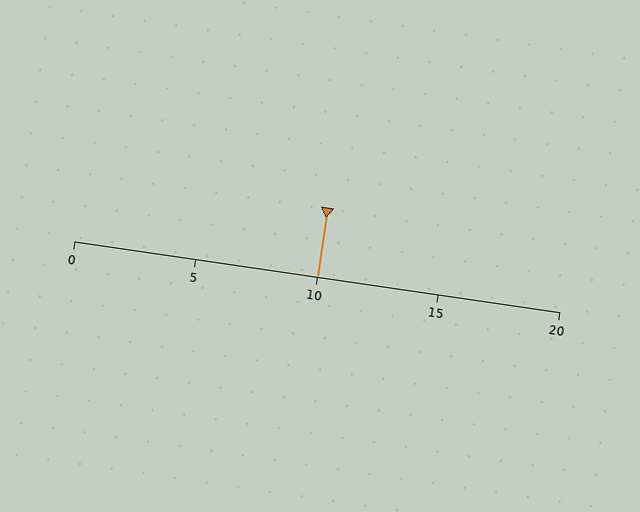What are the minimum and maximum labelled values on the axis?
The axis runs from 0 to 20.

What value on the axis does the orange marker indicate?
The marker indicates approximately 10.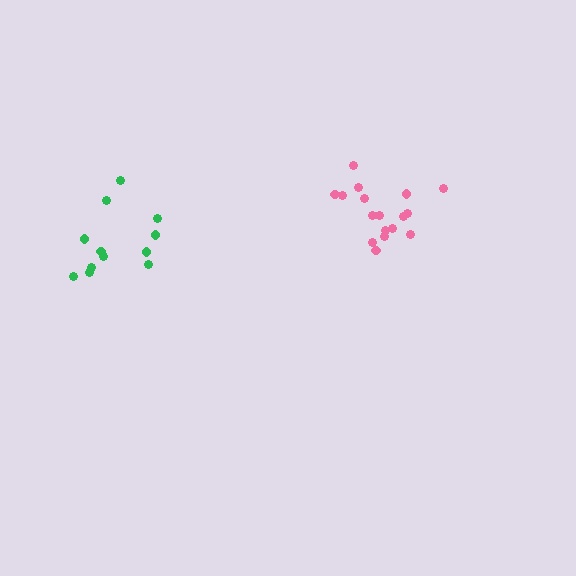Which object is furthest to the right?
The pink cluster is rightmost.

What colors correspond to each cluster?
The clusters are colored: pink, green.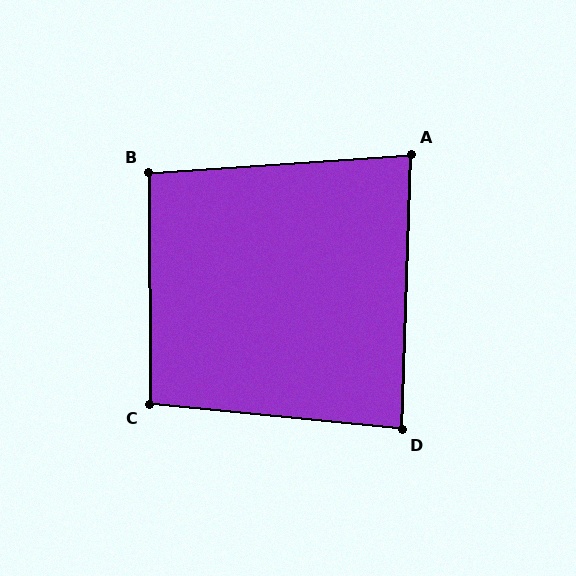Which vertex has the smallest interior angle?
A, at approximately 84 degrees.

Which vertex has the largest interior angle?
C, at approximately 96 degrees.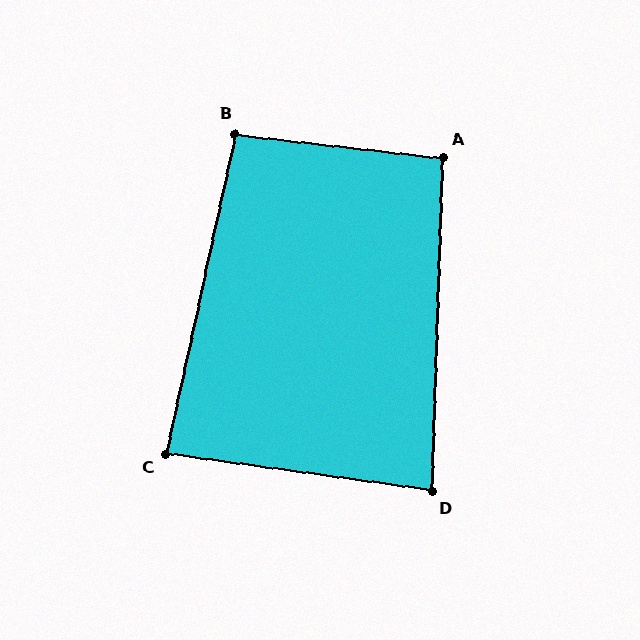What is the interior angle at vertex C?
Approximately 86 degrees (approximately right).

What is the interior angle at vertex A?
Approximately 94 degrees (approximately right).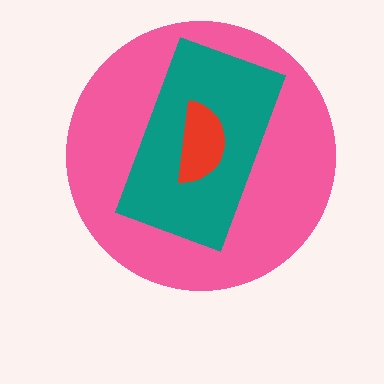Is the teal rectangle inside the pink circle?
Yes.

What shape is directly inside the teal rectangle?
The red semicircle.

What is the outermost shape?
The pink circle.